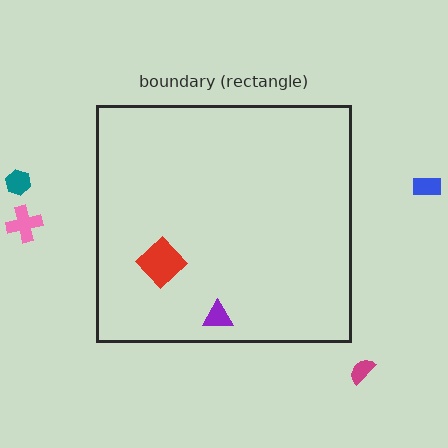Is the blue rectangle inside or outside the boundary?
Outside.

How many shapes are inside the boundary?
2 inside, 4 outside.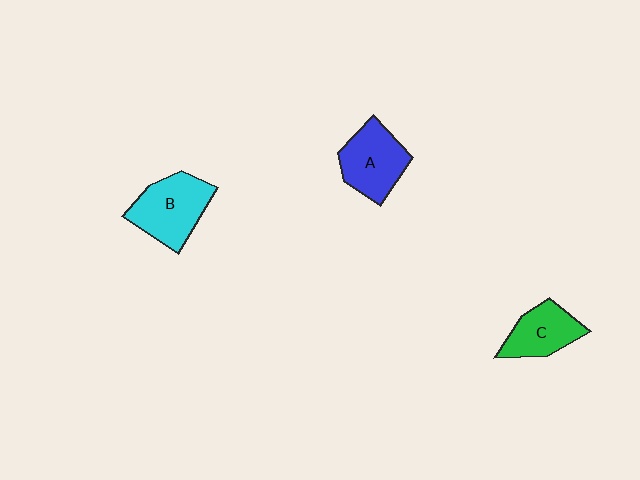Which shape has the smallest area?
Shape C (green).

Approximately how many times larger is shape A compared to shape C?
Approximately 1.2 times.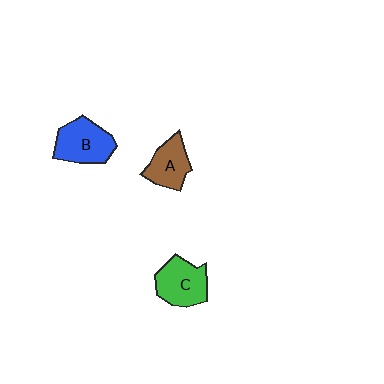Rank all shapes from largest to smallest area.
From largest to smallest: B (blue), C (green), A (brown).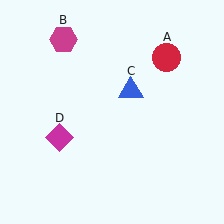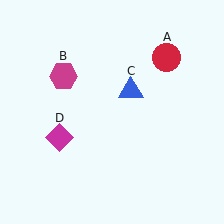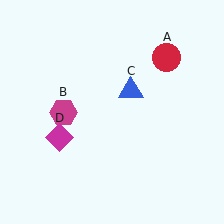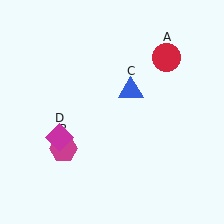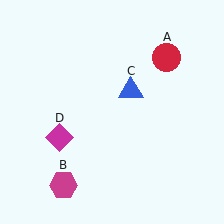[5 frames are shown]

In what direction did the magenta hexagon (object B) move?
The magenta hexagon (object B) moved down.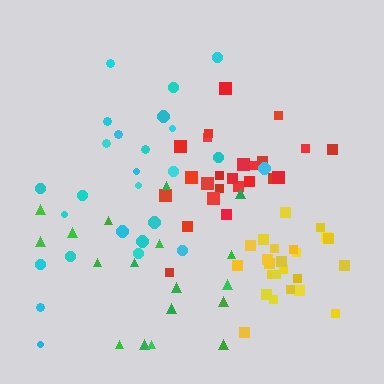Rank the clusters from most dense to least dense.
yellow, red, cyan, green.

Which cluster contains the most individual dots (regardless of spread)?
Cyan (26).